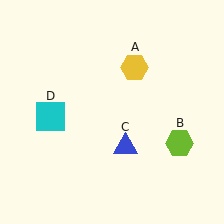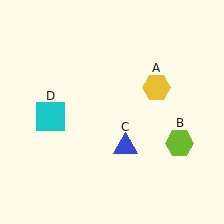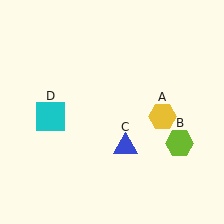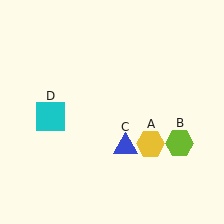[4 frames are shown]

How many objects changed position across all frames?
1 object changed position: yellow hexagon (object A).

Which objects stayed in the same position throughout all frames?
Lime hexagon (object B) and blue triangle (object C) and cyan square (object D) remained stationary.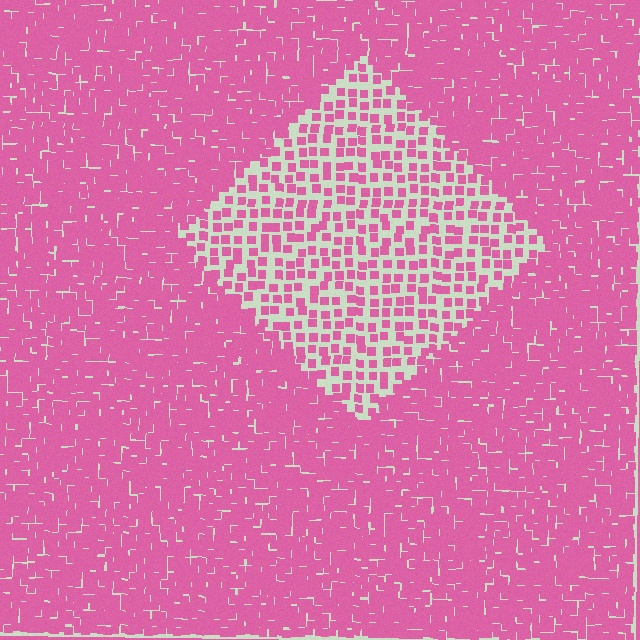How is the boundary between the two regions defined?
The boundary is defined by a change in element density (approximately 2.5x ratio). All elements are the same color, size, and shape.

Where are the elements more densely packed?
The elements are more densely packed outside the diamond boundary.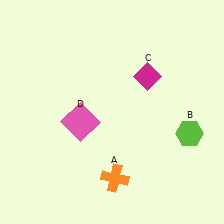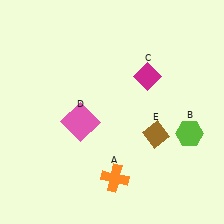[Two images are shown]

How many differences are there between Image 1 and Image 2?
There is 1 difference between the two images.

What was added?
A brown diamond (E) was added in Image 2.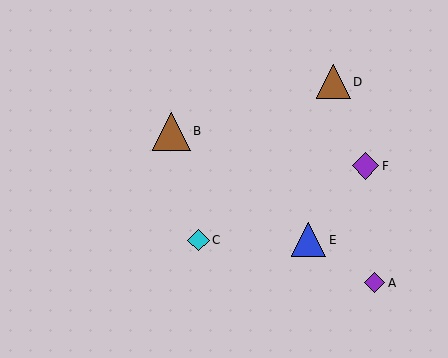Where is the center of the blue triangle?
The center of the blue triangle is at (309, 240).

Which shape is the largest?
The brown triangle (labeled B) is the largest.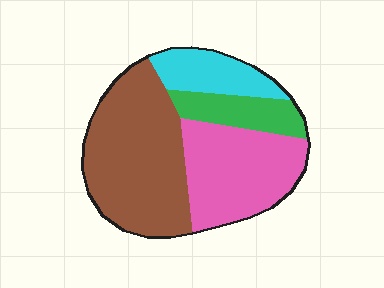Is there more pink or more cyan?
Pink.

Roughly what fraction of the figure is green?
Green covers around 10% of the figure.